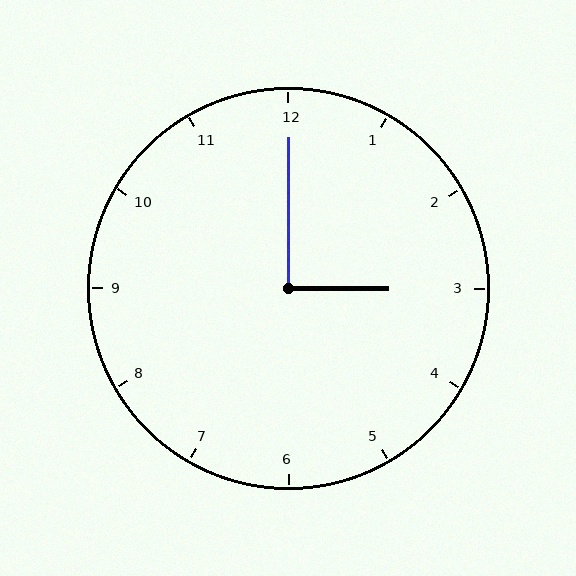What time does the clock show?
3:00.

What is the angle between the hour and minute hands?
Approximately 90 degrees.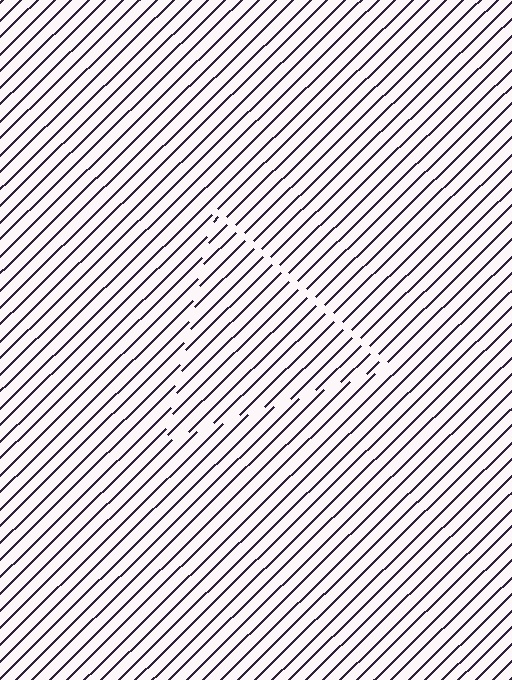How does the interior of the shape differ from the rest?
The interior of the shape contains the same grating, shifted by half a period — the contour is defined by the phase discontinuity where line-ends from the inner and outer gratings abut.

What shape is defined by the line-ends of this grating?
An illusory triangle. The interior of the shape contains the same grating, shifted by half a period — the contour is defined by the phase discontinuity where line-ends from the inner and outer gratings abut.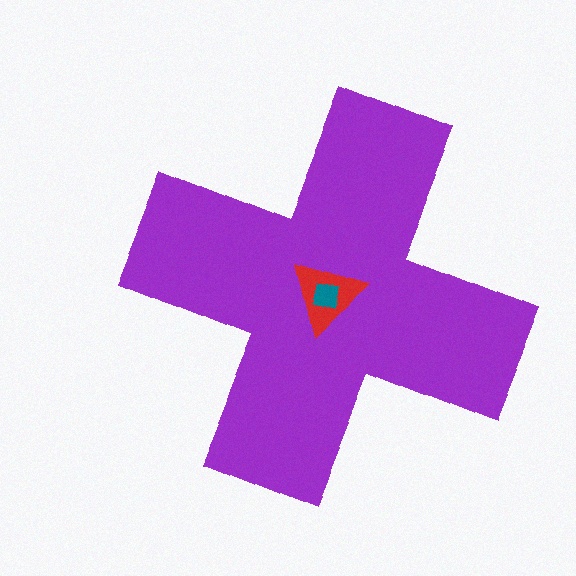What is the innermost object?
The teal square.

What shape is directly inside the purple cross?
The red triangle.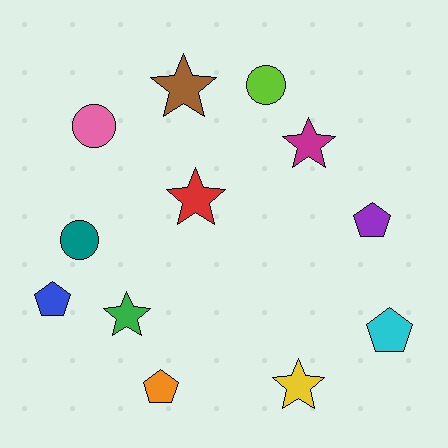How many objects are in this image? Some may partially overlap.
There are 12 objects.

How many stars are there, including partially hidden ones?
There are 5 stars.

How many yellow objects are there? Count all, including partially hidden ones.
There is 1 yellow object.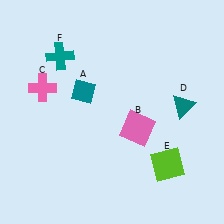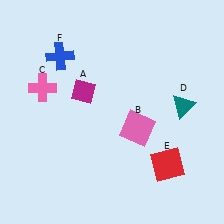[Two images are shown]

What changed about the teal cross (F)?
In Image 1, F is teal. In Image 2, it changed to blue.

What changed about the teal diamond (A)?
In Image 1, A is teal. In Image 2, it changed to magenta.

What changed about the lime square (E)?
In Image 1, E is lime. In Image 2, it changed to red.